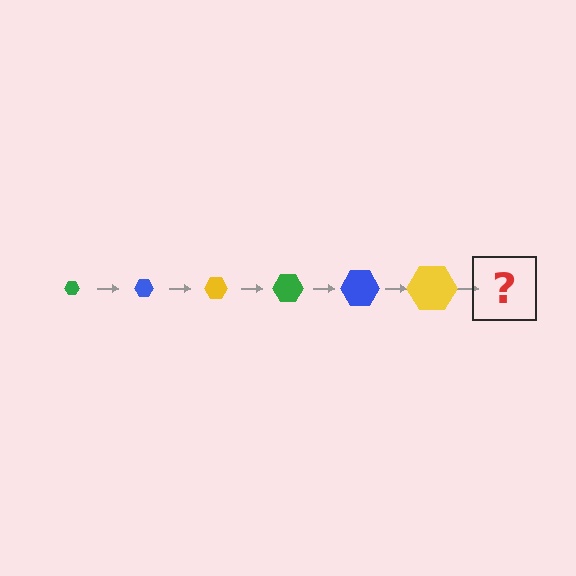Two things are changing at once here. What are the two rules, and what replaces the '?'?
The two rules are that the hexagon grows larger each step and the color cycles through green, blue, and yellow. The '?' should be a green hexagon, larger than the previous one.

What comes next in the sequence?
The next element should be a green hexagon, larger than the previous one.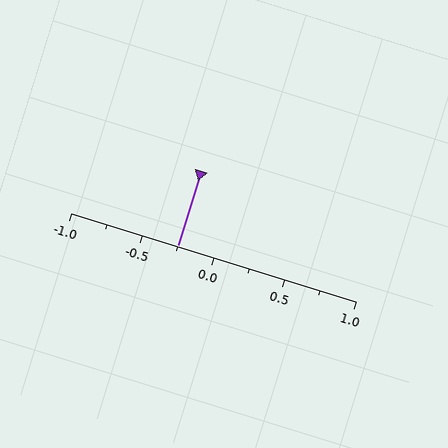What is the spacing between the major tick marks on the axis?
The major ticks are spaced 0.5 apart.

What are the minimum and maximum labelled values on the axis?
The axis runs from -1.0 to 1.0.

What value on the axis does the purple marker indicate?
The marker indicates approximately -0.25.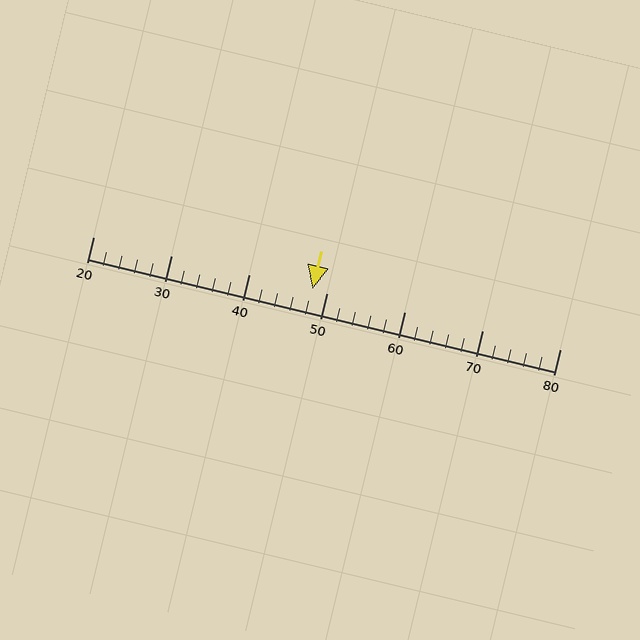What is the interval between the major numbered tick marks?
The major tick marks are spaced 10 units apart.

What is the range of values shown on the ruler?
The ruler shows values from 20 to 80.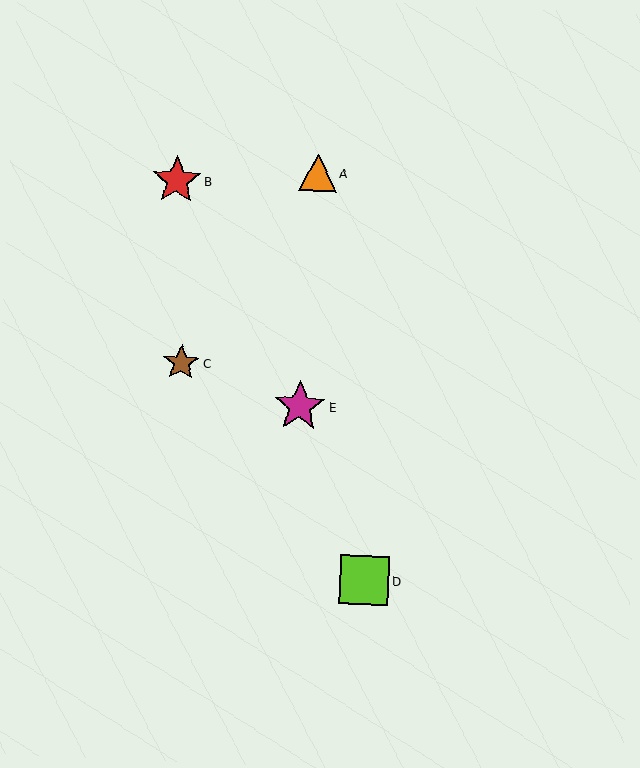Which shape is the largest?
The magenta star (labeled E) is the largest.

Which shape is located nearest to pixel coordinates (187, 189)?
The red star (labeled B) at (177, 180) is nearest to that location.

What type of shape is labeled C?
Shape C is a brown star.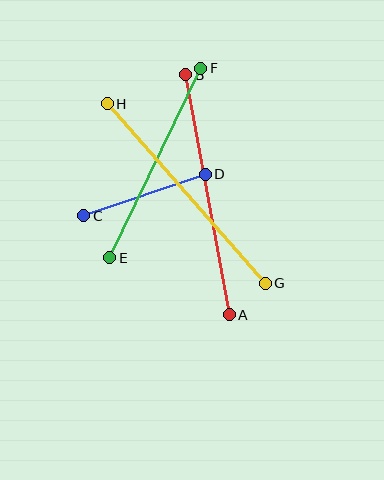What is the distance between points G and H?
The distance is approximately 239 pixels.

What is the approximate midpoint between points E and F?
The midpoint is at approximately (155, 163) pixels.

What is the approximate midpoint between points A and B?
The midpoint is at approximately (207, 195) pixels.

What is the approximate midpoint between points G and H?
The midpoint is at approximately (186, 193) pixels.